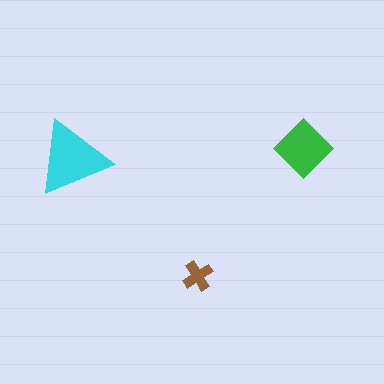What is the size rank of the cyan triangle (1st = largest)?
1st.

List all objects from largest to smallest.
The cyan triangle, the green diamond, the brown cross.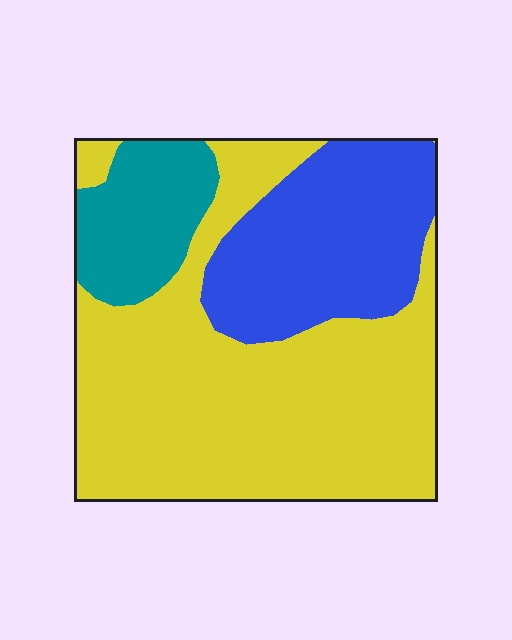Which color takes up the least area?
Teal, at roughly 15%.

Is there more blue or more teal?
Blue.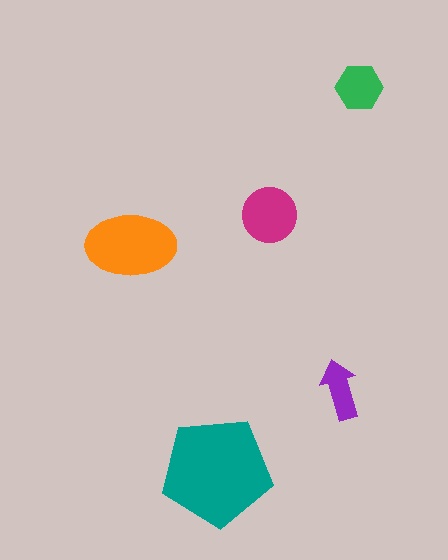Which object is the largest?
The teal pentagon.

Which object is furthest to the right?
The green hexagon is rightmost.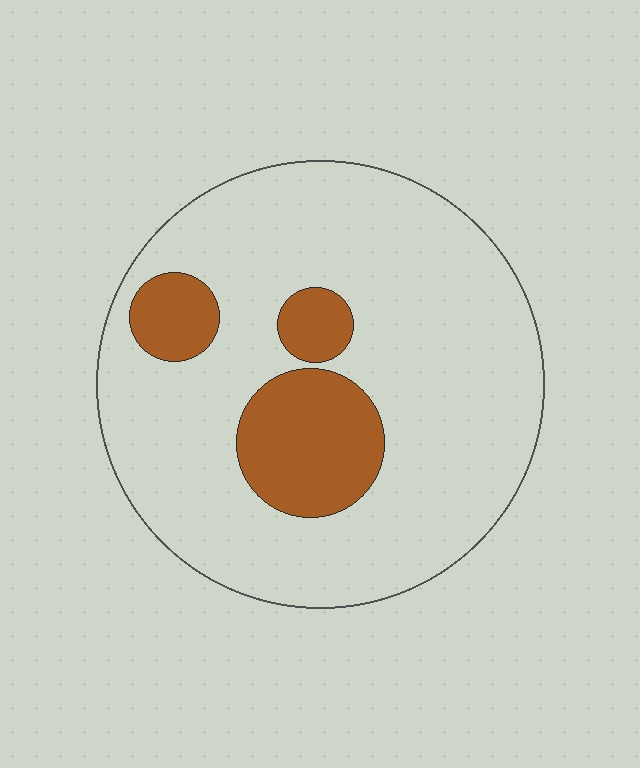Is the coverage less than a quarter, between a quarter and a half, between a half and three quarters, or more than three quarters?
Less than a quarter.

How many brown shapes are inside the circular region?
3.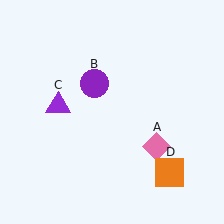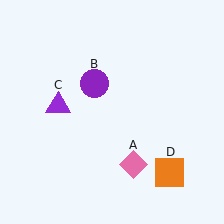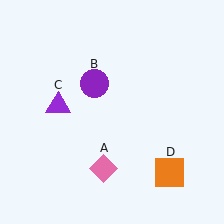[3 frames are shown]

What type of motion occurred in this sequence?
The pink diamond (object A) rotated clockwise around the center of the scene.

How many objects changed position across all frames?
1 object changed position: pink diamond (object A).